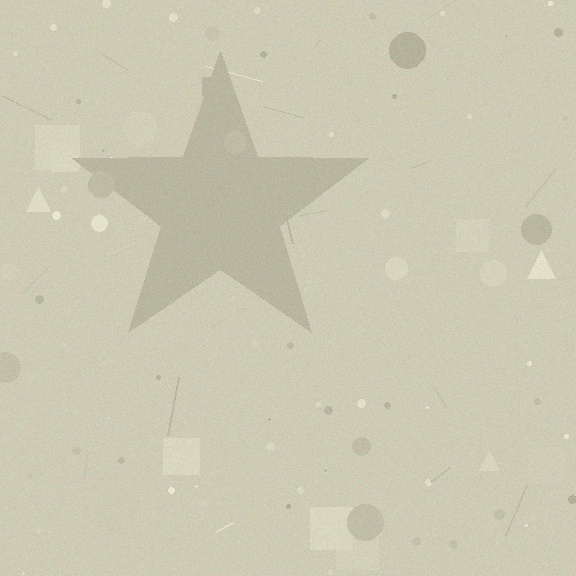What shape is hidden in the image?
A star is hidden in the image.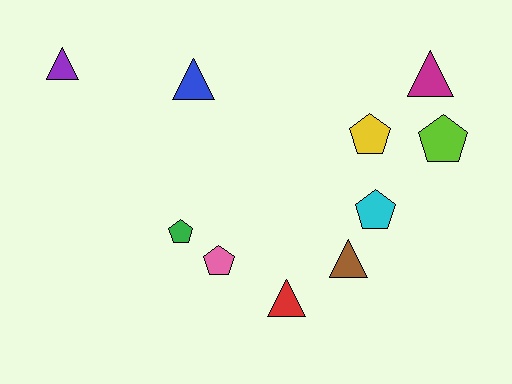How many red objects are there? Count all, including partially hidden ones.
There is 1 red object.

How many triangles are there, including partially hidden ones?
There are 5 triangles.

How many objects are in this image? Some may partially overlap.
There are 10 objects.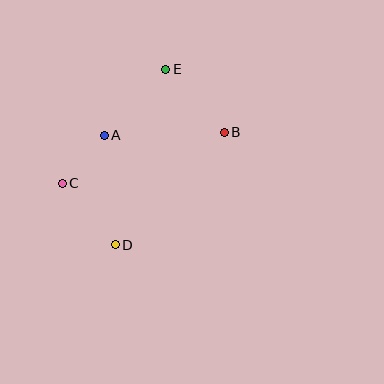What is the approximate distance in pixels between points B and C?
The distance between B and C is approximately 170 pixels.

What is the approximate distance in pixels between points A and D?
The distance between A and D is approximately 110 pixels.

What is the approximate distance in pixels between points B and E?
The distance between B and E is approximately 86 pixels.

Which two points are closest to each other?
Points A and C are closest to each other.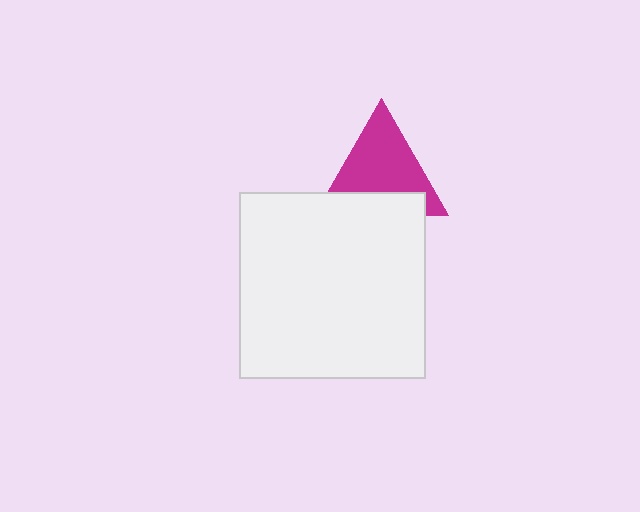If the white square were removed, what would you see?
You would see the complete magenta triangle.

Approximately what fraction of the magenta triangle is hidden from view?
Roughly 32% of the magenta triangle is hidden behind the white square.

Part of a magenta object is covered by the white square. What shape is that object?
It is a triangle.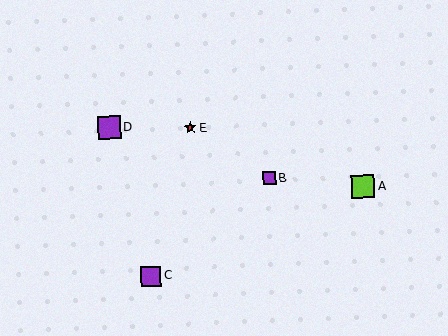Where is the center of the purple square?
The center of the purple square is at (269, 178).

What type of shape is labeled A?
Shape A is a lime square.